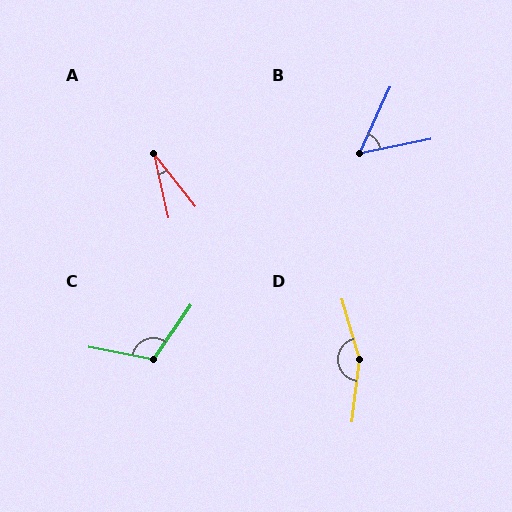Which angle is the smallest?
A, at approximately 26 degrees.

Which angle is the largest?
D, at approximately 158 degrees.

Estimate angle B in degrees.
Approximately 54 degrees.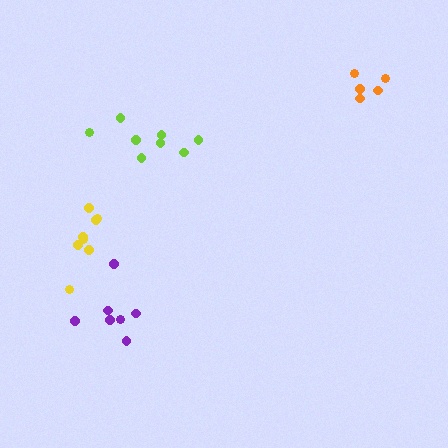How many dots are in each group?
Group 1: 8 dots, Group 2: 5 dots, Group 3: 7 dots, Group 4: 8 dots (28 total).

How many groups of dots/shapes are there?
There are 4 groups.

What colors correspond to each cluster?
The clusters are colored: lime, orange, purple, yellow.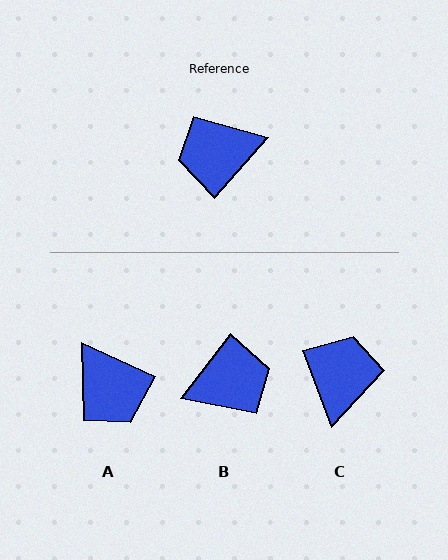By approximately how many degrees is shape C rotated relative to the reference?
Approximately 118 degrees clockwise.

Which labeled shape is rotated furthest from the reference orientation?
B, about 176 degrees away.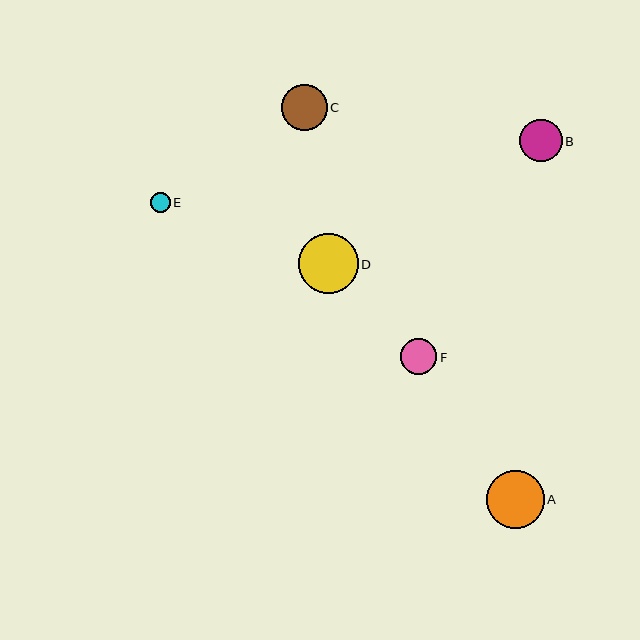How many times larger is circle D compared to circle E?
Circle D is approximately 3.0 times the size of circle E.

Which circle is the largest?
Circle D is the largest with a size of approximately 60 pixels.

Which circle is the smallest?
Circle E is the smallest with a size of approximately 20 pixels.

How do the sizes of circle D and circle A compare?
Circle D and circle A are approximately the same size.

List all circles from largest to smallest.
From largest to smallest: D, A, C, B, F, E.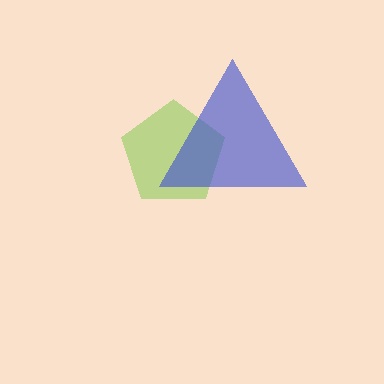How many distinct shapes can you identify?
There are 2 distinct shapes: a lime pentagon, a blue triangle.